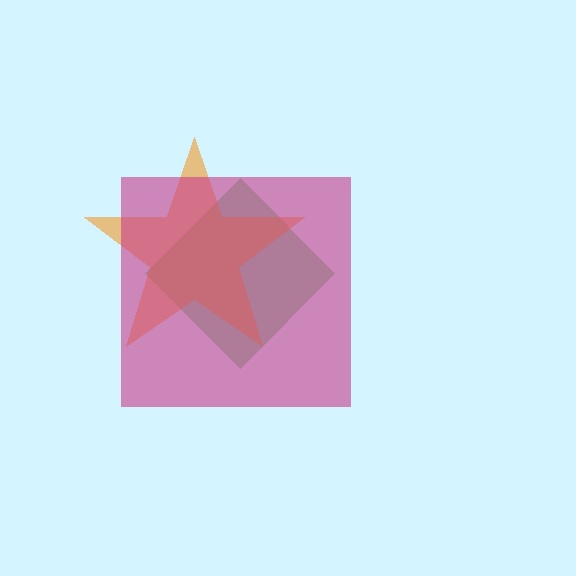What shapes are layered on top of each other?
The layered shapes are: a green diamond, an orange star, a magenta square.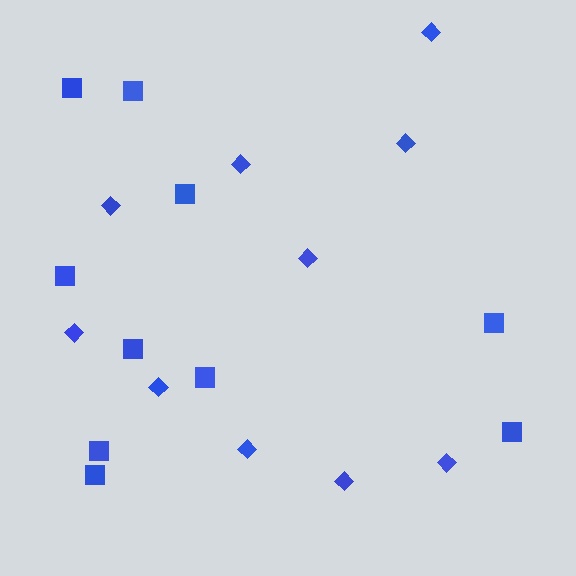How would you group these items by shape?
There are 2 groups: one group of squares (10) and one group of diamonds (10).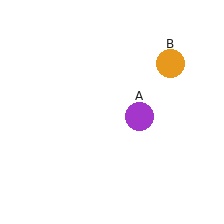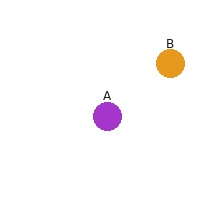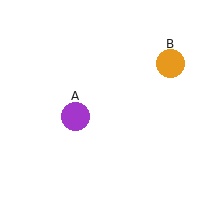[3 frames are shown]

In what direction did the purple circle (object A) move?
The purple circle (object A) moved left.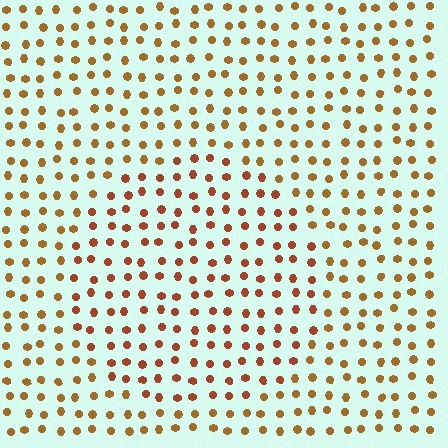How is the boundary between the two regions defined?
The boundary is defined purely by a slight shift in hue (about 22 degrees). Spacing, size, and orientation are identical on both sides.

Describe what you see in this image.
The image is filled with small brown elements in a uniform arrangement. A circle-shaped region is visible where the elements are tinted to a slightly different hue, forming a subtle color boundary.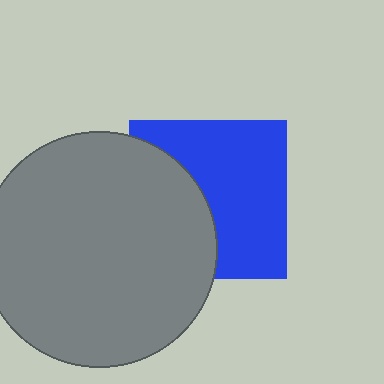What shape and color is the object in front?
The object in front is a gray circle.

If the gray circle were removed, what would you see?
You would see the complete blue square.